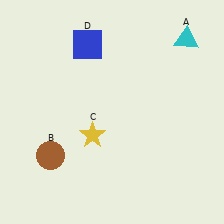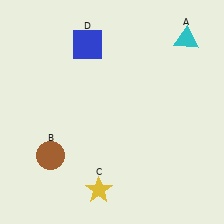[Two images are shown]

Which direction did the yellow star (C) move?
The yellow star (C) moved down.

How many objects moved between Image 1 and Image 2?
1 object moved between the two images.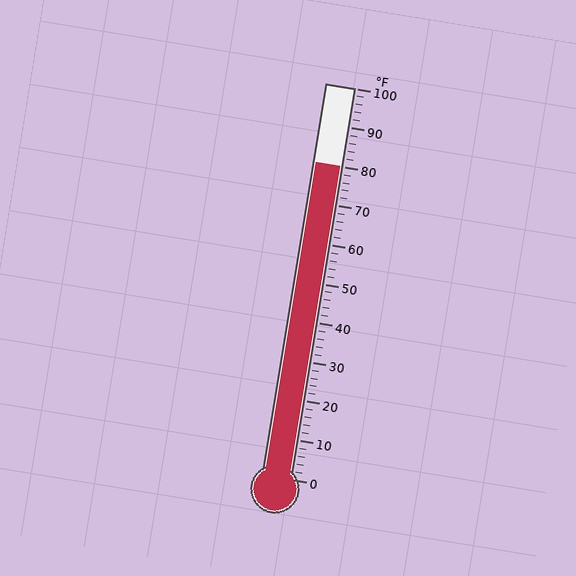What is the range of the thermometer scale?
The thermometer scale ranges from 0°F to 100°F.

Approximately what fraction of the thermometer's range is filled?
The thermometer is filled to approximately 80% of its range.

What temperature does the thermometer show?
The thermometer shows approximately 80°F.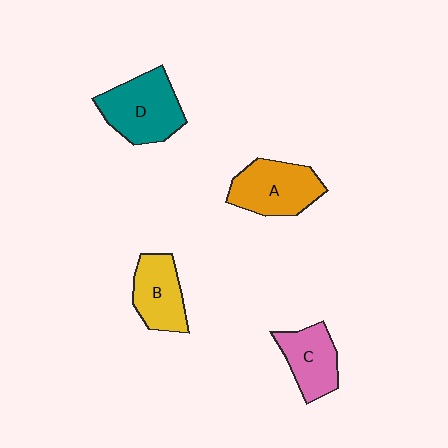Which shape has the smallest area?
Shape C (pink).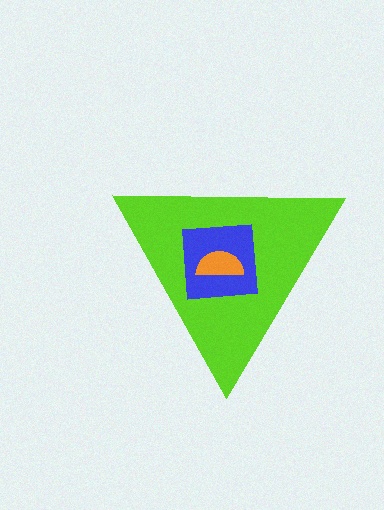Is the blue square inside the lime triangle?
Yes.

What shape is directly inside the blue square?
The orange semicircle.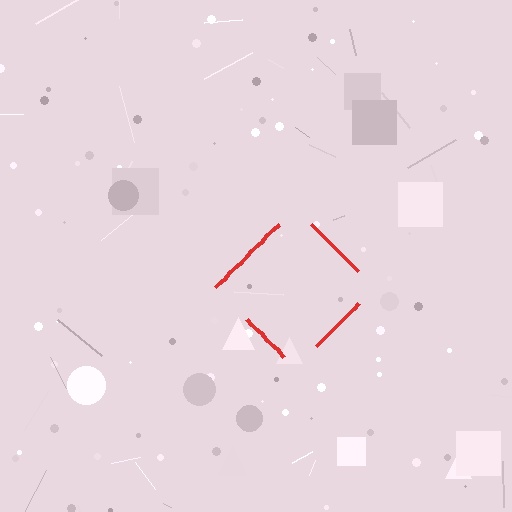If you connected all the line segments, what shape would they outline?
They would outline a diamond.